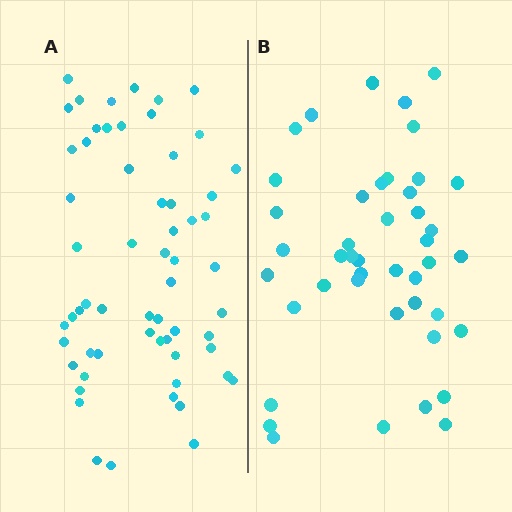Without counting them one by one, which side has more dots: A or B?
Region A (the left region) has more dots.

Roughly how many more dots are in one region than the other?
Region A has approximately 15 more dots than region B.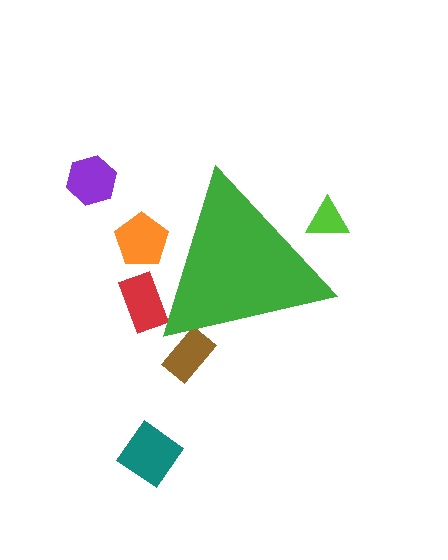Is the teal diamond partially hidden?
No, the teal diamond is fully visible.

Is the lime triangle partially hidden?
Yes, the lime triangle is partially hidden behind the green triangle.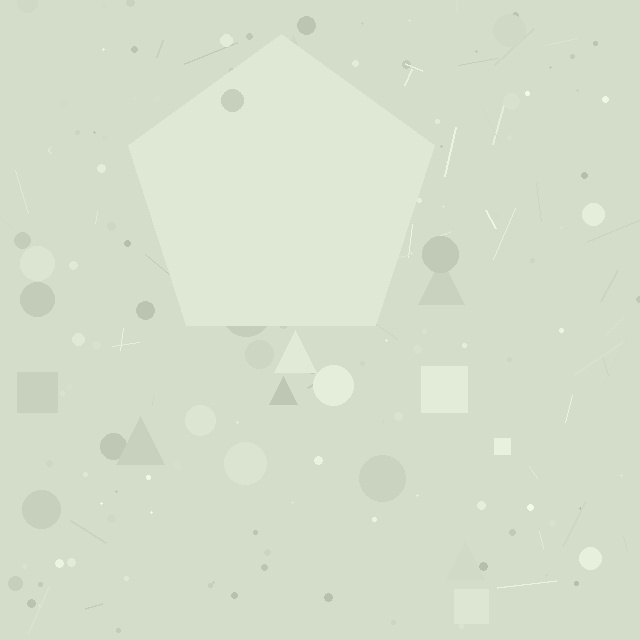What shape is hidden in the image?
A pentagon is hidden in the image.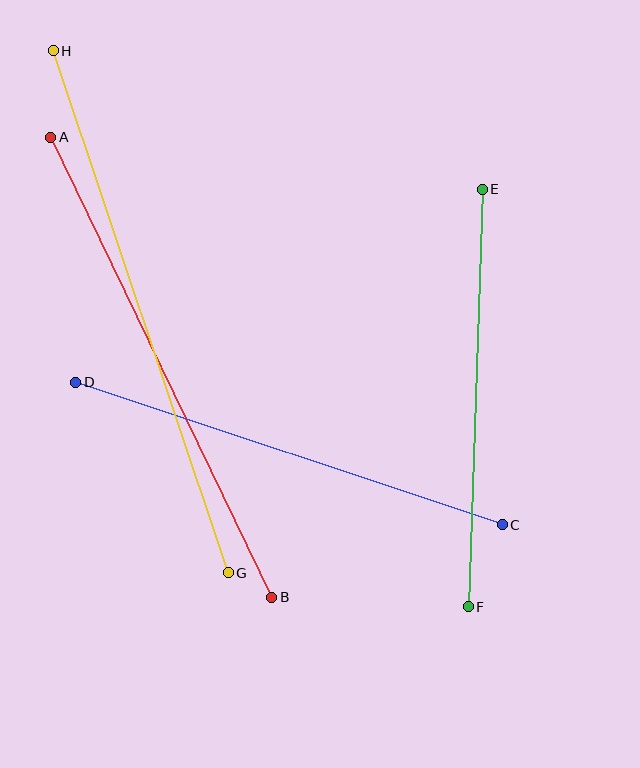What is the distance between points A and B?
The distance is approximately 510 pixels.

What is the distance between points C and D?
The distance is approximately 450 pixels.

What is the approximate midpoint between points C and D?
The midpoint is at approximately (289, 453) pixels.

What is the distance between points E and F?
The distance is approximately 418 pixels.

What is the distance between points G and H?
The distance is approximately 551 pixels.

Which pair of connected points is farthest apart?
Points G and H are farthest apart.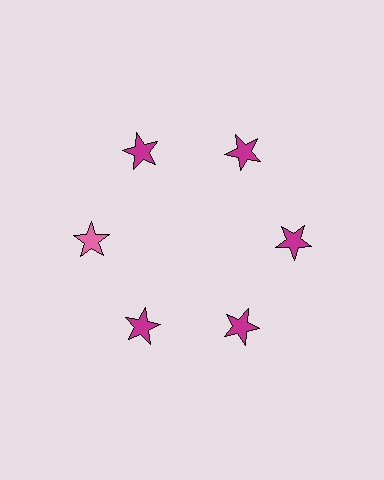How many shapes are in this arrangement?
There are 6 shapes arranged in a ring pattern.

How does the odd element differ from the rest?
It has a different color: pink instead of magenta.